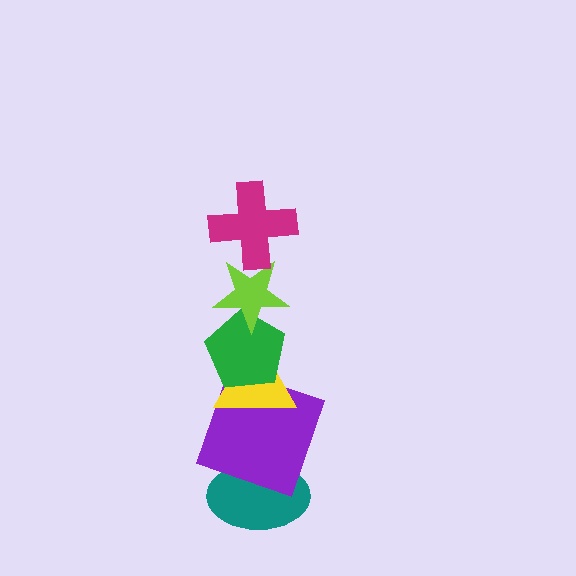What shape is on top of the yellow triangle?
The green pentagon is on top of the yellow triangle.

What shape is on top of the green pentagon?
The lime star is on top of the green pentagon.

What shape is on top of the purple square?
The yellow triangle is on top of the purple square.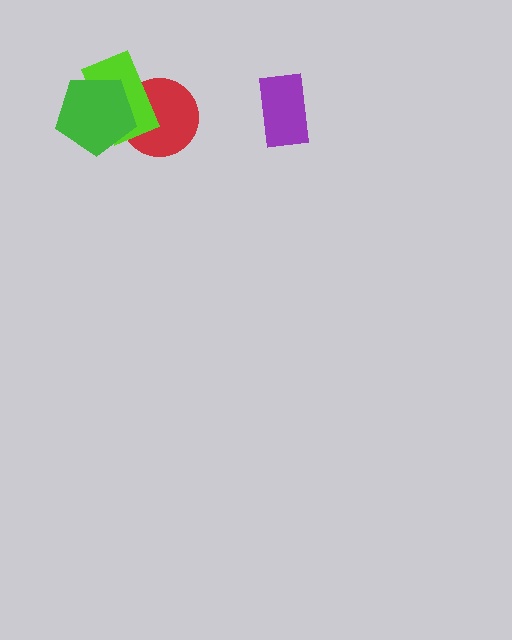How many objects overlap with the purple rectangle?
0 objects overlap with the purple rectangle.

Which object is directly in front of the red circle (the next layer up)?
The lime rectangle is directly in front of the red circle.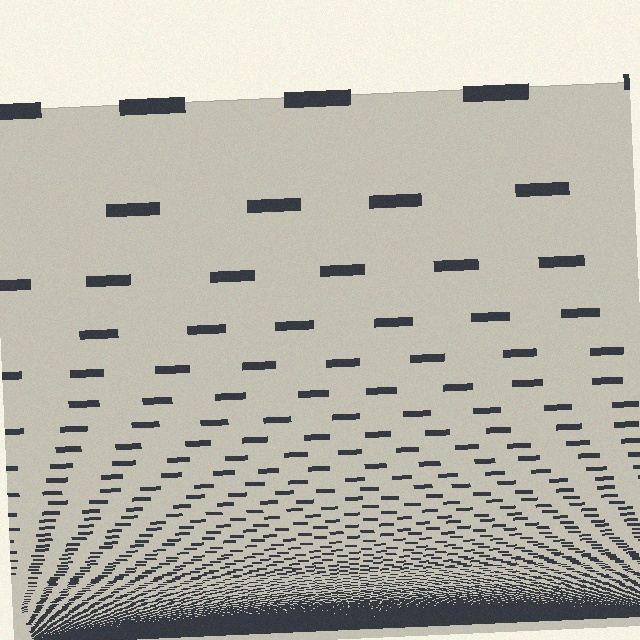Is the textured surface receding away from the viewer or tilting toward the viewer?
The surface appears to tilt toward the viewer. Texture elements get larger and sparser toward the top.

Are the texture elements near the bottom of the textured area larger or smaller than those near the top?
Smaller. The gradient is inverted — elements near the bottom are smaller and denser.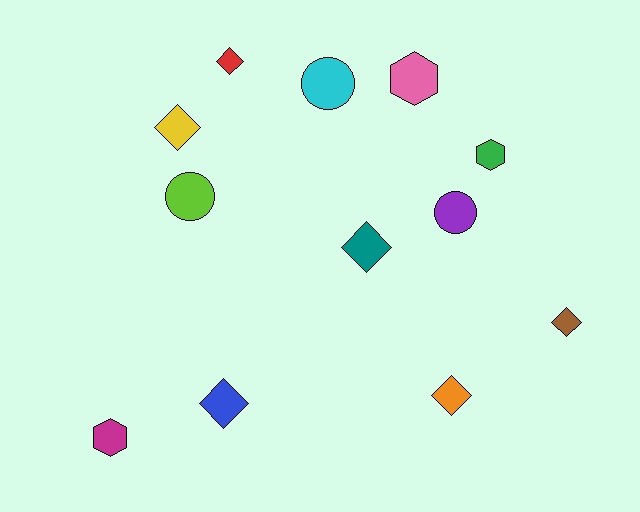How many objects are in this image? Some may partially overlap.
There are 12 objects.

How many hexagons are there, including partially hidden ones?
There are 3 hexagons.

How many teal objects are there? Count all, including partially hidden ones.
There is 1 teal object.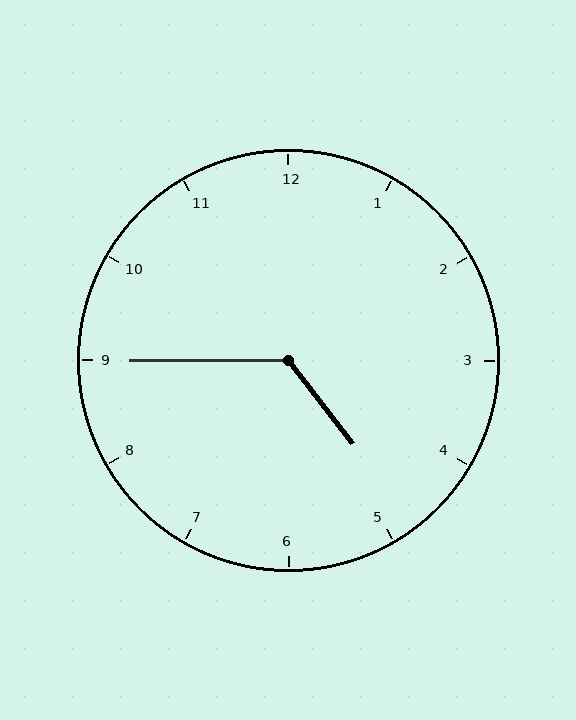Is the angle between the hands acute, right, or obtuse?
It is obtuse.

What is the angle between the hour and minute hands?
Approximately 128 degrees.